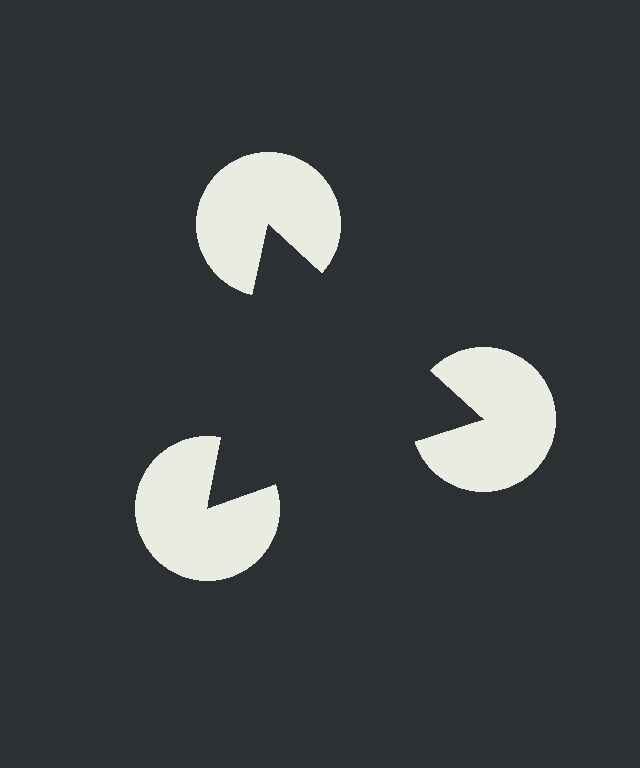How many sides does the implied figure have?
3 sides.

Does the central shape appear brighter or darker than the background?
It typically appears slightly darker than the background, even though no actual brightness change is drawn.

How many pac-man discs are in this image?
There are 3 — one at each vertex of the illusory triangle.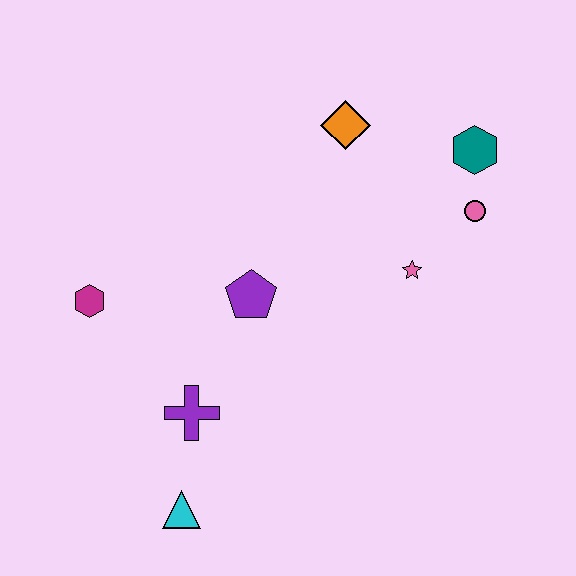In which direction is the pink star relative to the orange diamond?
The pink star is below the orange diamond.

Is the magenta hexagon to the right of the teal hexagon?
No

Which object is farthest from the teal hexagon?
The cyan triangle is farthest from the teal hexagon.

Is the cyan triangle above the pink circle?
No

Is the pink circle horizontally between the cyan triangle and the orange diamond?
No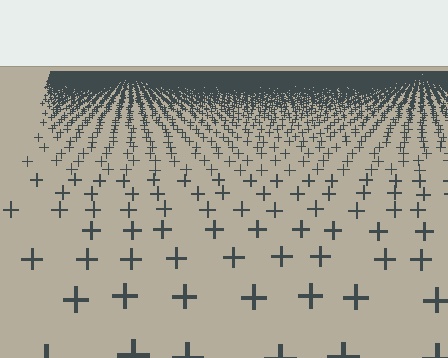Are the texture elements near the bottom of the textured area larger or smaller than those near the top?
Larger. Near the bottom, elements are closer to the viewer and appear at a bigger on-screen size.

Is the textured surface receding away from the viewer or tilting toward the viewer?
The surface is receding away from the viewer. Texture elements get smaller and denser toward the top.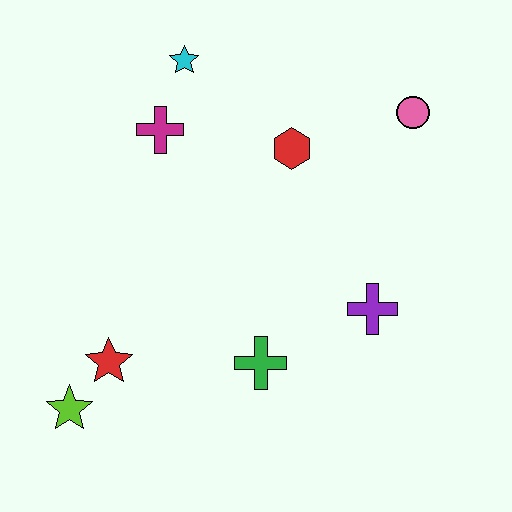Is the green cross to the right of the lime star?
Yes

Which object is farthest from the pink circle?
The lime star is farthest from the pink circle.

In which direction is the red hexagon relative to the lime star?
The red hexagon is above the lime star.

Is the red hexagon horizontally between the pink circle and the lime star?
Yes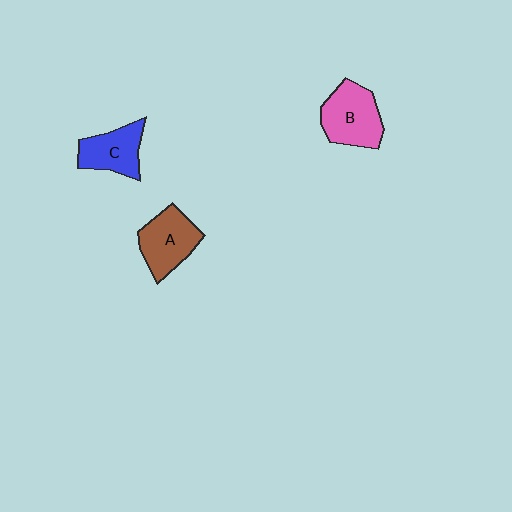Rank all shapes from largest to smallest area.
From largest to smallest: B (pink), A (brown), C (blue).